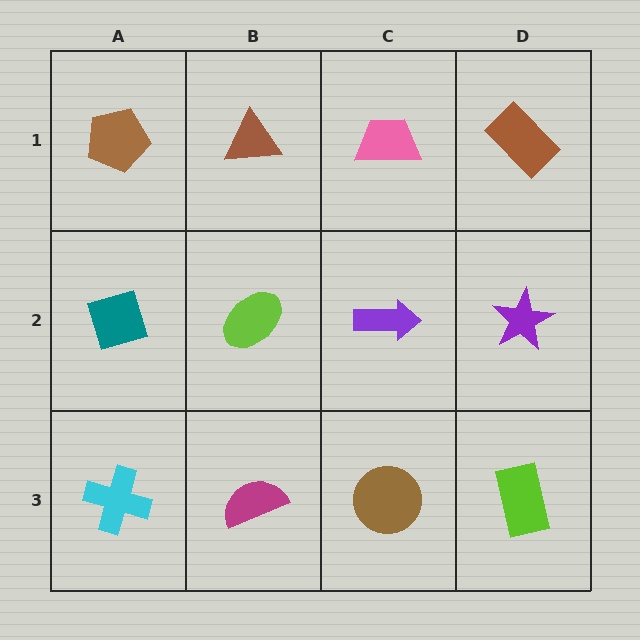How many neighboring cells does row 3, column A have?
2.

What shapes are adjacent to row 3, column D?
A purple star (row 2, column D), a brown circle (row 3, column C).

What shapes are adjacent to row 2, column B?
A brown triangle (row 1, column B), a magenta semicircle (row 3, column B), a teal diamond (row 2, column A), a purple arrow (row 2, column C).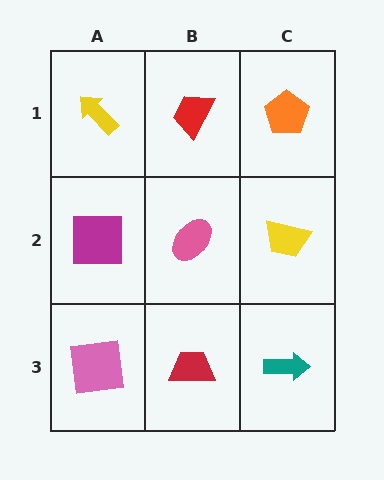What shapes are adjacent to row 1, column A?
A magenta square (row 2, column A), a red trapezoid (row 1, column B).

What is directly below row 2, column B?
A red trapezoid.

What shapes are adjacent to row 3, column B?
A pink ellipse (row 2, column B), a pink square (row 3, column A), a teal arrow (row 3, column C).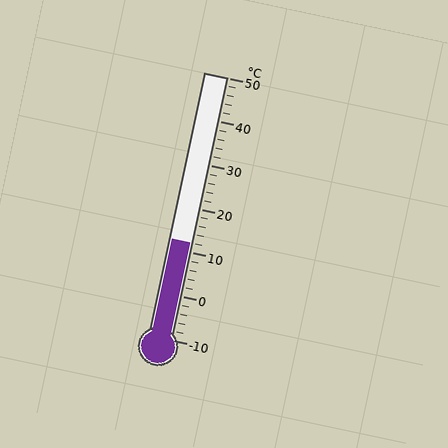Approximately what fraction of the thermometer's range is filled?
The thermometer is filled to approximately 35% of its range.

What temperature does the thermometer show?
The thermometer shows approximately 12°C.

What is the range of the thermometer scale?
The thermometer scale ranges from -10°C to 50°C.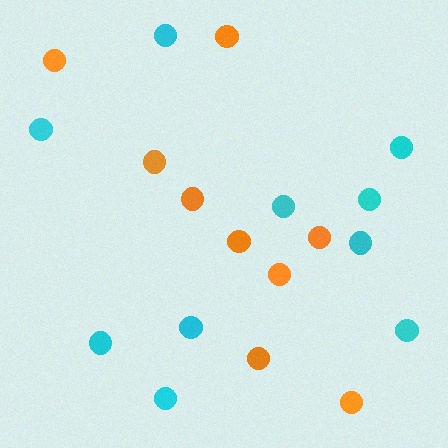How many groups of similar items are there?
There are 2 groups: one group of cyan circles (10) and one group of orange circles (9).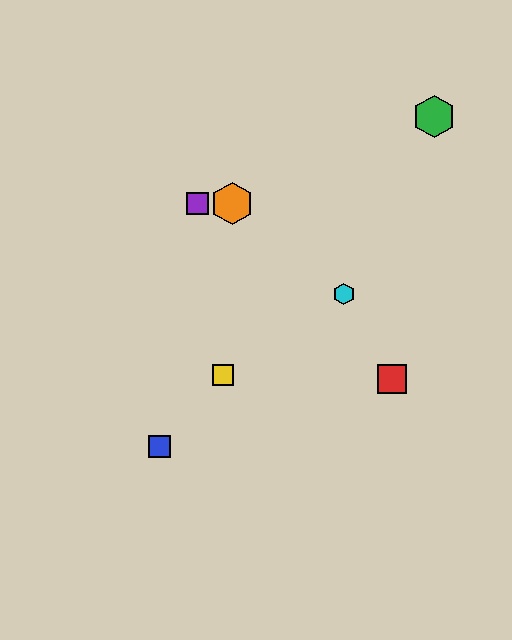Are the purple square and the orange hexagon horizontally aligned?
Yes, both are at y≈204.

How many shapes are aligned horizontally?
2 shapes (the purple square, the orange hexagon) are aligned horizontally.